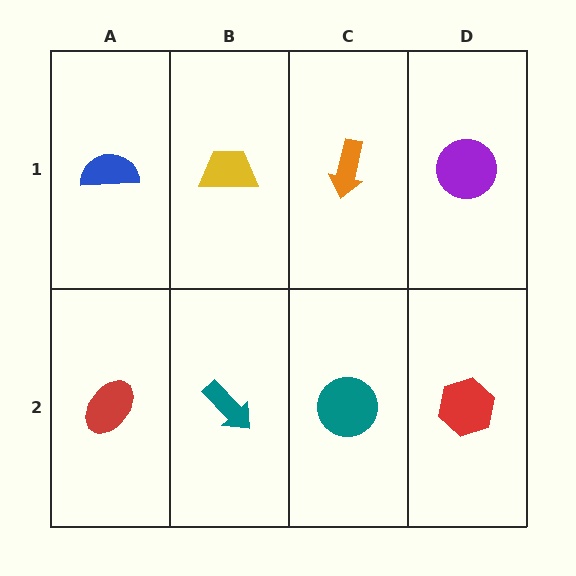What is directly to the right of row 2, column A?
A teal arrow.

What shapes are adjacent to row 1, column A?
A red ellipse (row 2, column A), a yellow trapezoid (row 1, column B).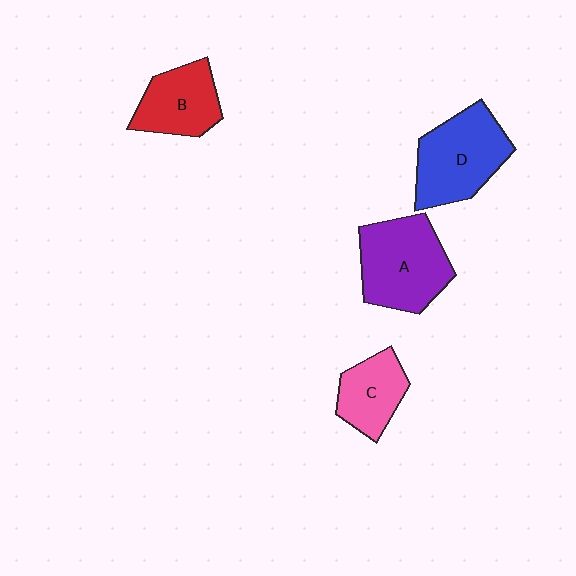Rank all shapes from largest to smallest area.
From largest to smallest: A (purple), D (blue), B (red), C (pink).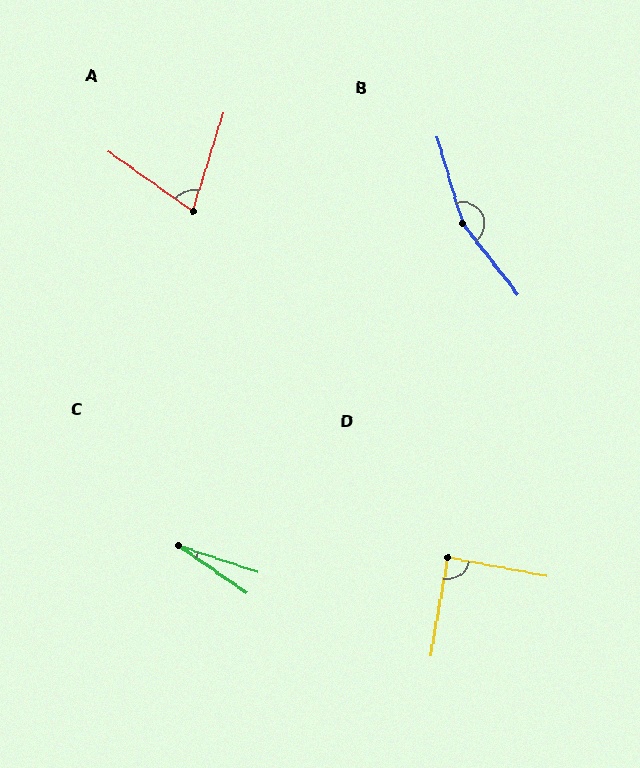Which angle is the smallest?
C, at approximately 16 degrees.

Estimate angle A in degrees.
Approximately 72 degrees.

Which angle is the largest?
B, at approximately 158 degrees.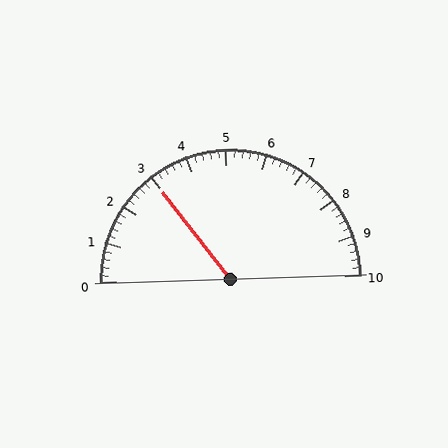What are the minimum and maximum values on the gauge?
The gauge ranges from 0 to 10.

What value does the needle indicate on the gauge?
The needle indicates approximately 3.0.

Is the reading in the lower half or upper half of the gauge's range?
The reading is in the lower half of the range (0 to 10).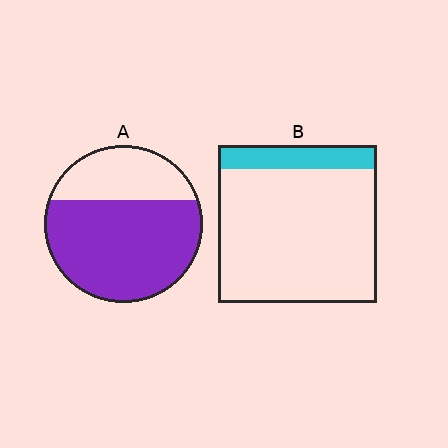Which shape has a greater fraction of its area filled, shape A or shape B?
Shape A.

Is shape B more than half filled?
No.